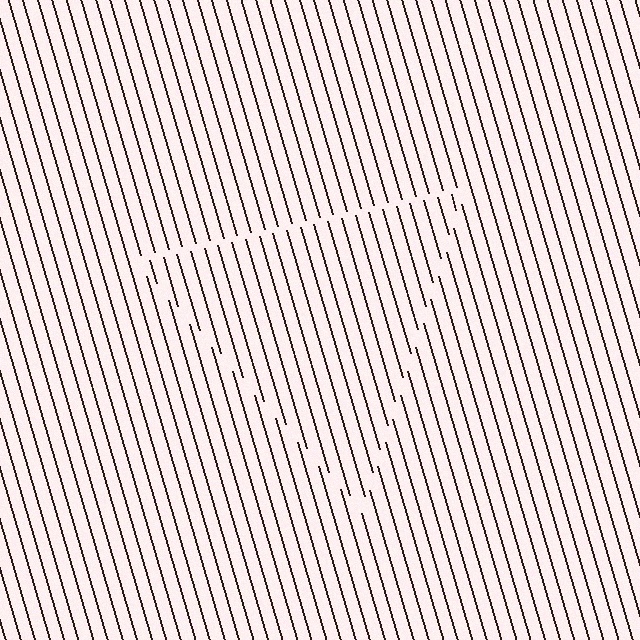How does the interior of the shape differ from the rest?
The interior of the shape contains the same grating, shifted by half a period — the contour is defined by the phase discontinuity where line-ends from the inner and outer gratings abut.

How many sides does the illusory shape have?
3 sides — the line-ends trace a triangle.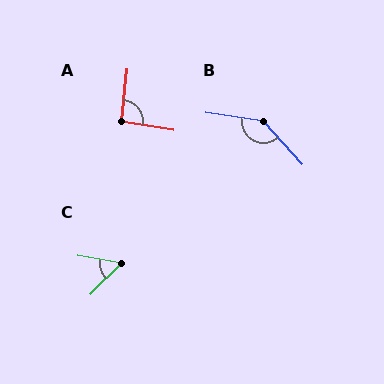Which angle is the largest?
B, at approximately 140 degrees.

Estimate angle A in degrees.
Approximately 93 degrees.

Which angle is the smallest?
C, at approximately 54 degrees.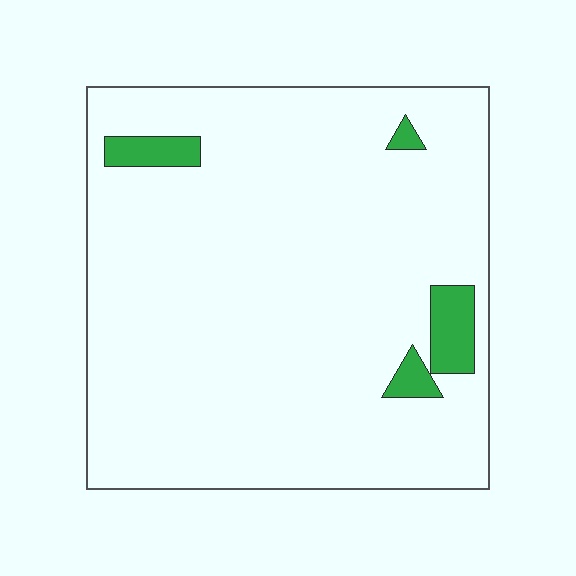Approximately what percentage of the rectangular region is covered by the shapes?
Approximately 5%.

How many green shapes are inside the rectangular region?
4.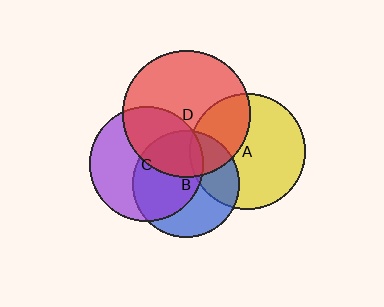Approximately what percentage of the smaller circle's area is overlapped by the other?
Approximately 40%.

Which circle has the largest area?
Circle D (red).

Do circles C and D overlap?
Yes.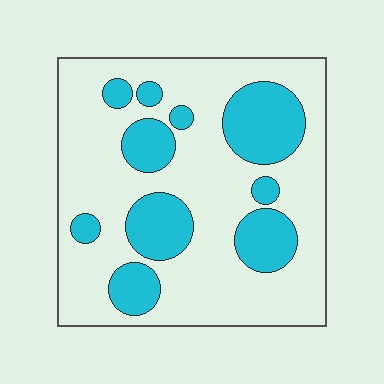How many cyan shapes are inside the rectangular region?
10.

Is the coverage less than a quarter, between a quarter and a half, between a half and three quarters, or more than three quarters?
Between a quarter and a half.